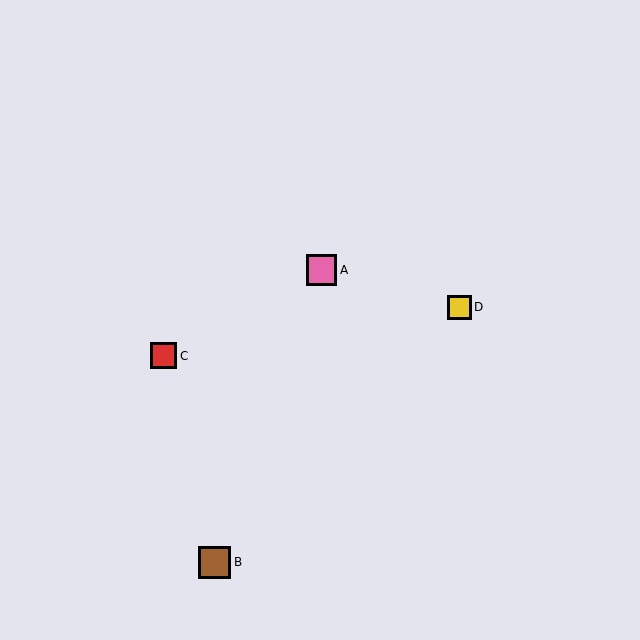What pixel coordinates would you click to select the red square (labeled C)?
Click at (164, 356) to select the red square C.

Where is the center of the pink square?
The center of the pink square is at (321, 270).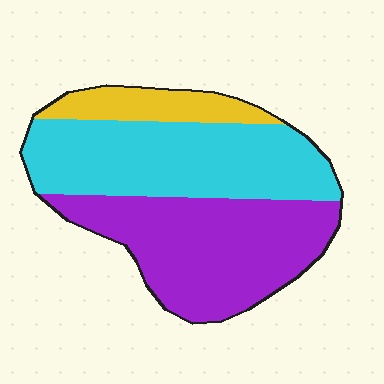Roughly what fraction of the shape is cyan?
Cyan takes up about two fifths (2/5) of the shape.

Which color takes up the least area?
Yellow, at roughly 15%.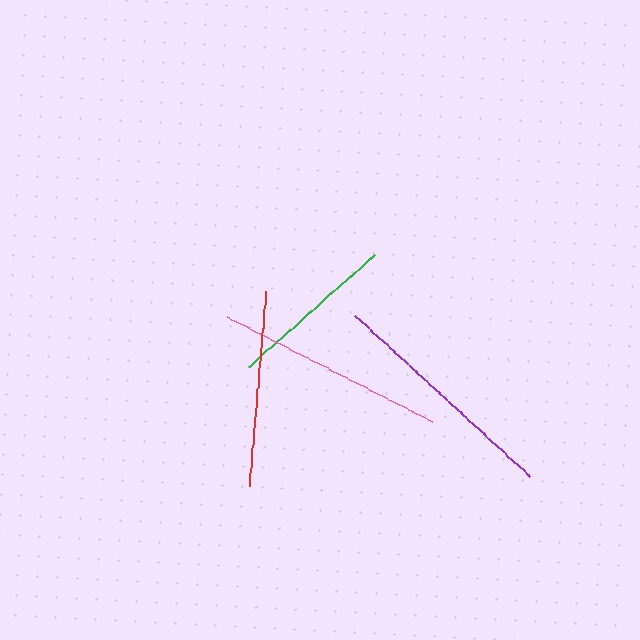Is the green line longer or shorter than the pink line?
The pink line is longer than the green line.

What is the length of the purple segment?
The purple segment is approximately 238 pixels long.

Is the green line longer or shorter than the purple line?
The purple line is longer than the green line.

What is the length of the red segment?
The red segment is approximately 195 pixels long.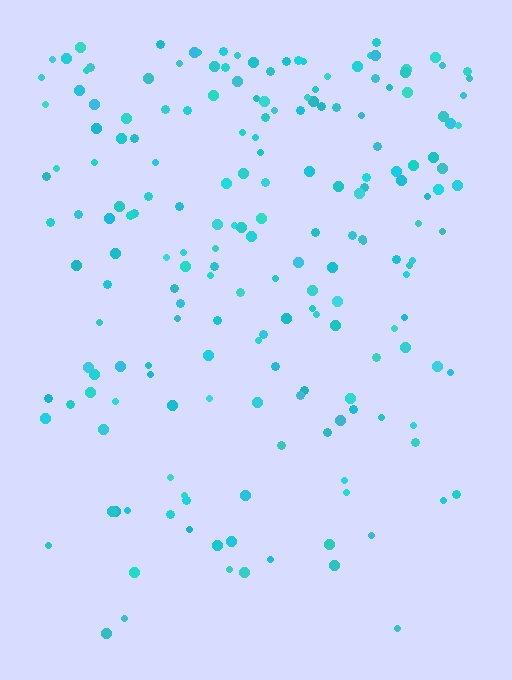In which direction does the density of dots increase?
From bottom to top, with the top side densest.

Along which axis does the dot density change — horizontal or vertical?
Vertical.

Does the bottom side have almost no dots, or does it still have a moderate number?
Still a moderate number, just noticeably fewer than the top.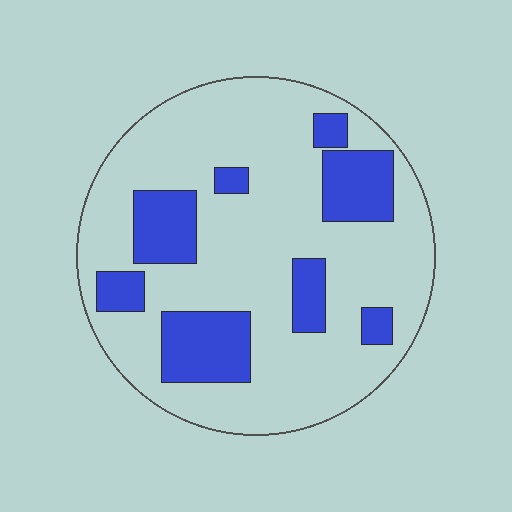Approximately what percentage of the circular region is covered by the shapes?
Approximately 25%.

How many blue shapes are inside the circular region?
8.